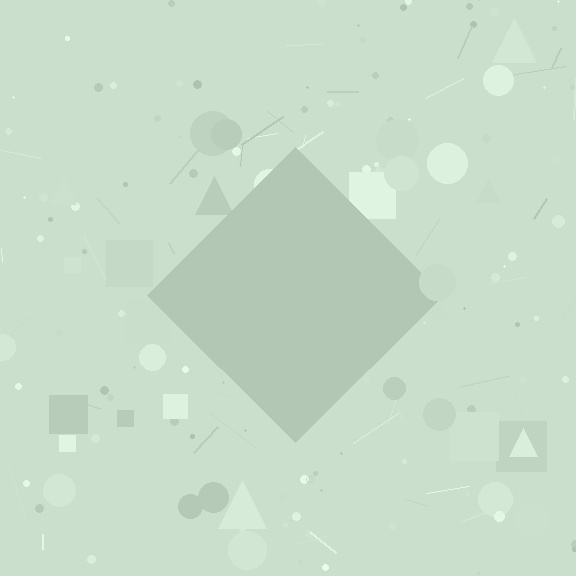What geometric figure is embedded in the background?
A diamond is embedded in the background.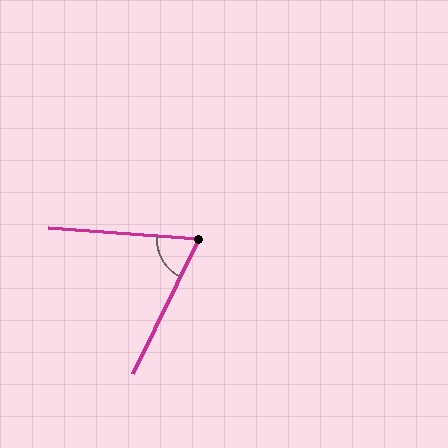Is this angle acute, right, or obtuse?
It is acute.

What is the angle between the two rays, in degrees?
Approximately 68 degrees.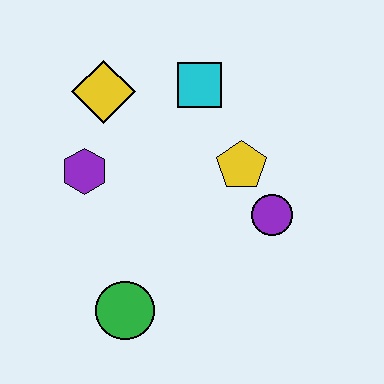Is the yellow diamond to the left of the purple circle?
Yes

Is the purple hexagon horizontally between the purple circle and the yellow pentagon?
No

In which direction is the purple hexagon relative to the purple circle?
The purple hexagon is to the left of the purple circle.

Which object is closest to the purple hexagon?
The yellow diamond is closest to the purple hexagon.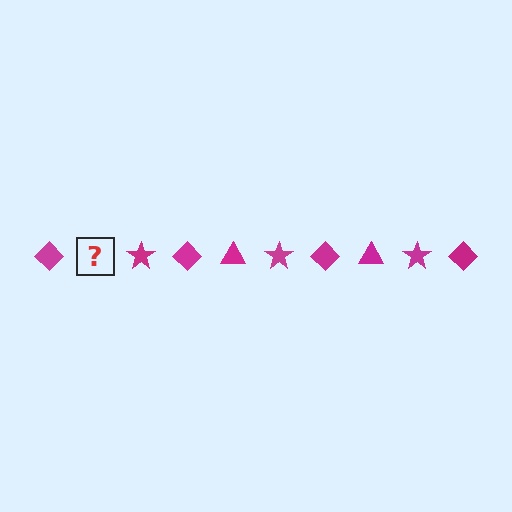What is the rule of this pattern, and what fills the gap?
The rule is that the pattern cycles through diamond, triangle, star shapes in magenta. The gap should be filled with a magenta triangle.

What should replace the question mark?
The question mark should be replaced with a magenta triangle.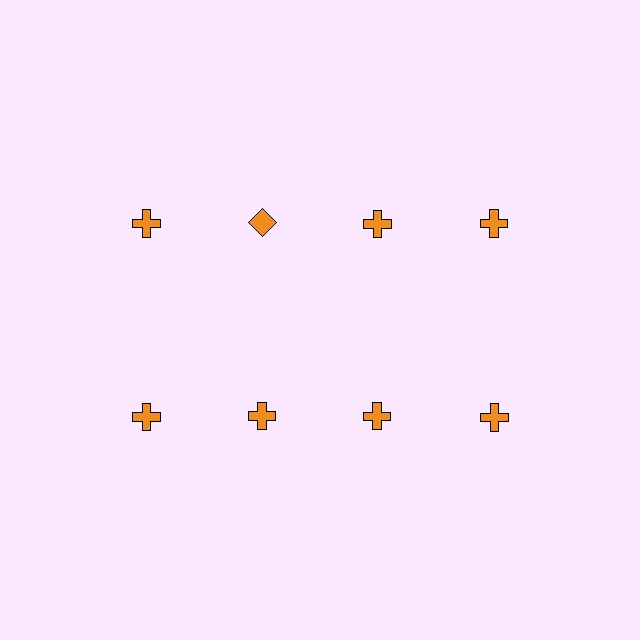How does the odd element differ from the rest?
It has a different shape: diamond instead of cross.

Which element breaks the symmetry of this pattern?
The orange diamond in the top row, second from left column breaks the symmetry. All other shapes are orange crosses.